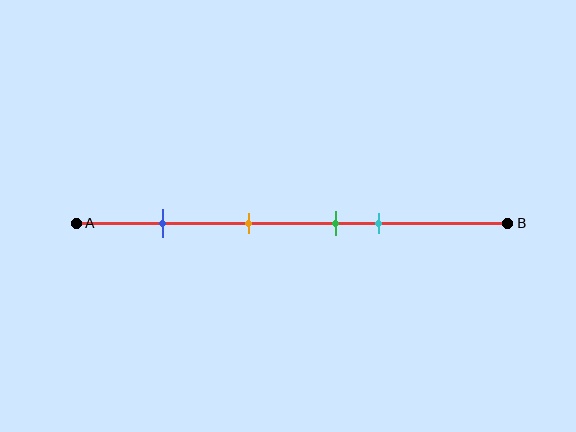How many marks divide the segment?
There are 4 marks dividing the segment.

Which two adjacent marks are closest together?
The green and cyan marks are the closest adjacent pair.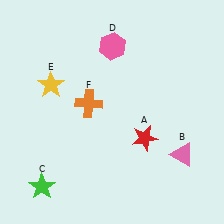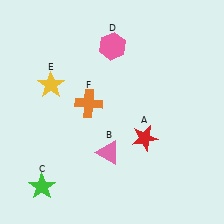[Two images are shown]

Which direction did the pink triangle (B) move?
The pink triangle (B) moved left.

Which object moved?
The pink triangle (B) moved left.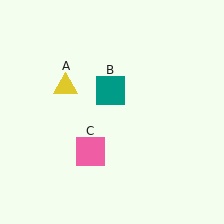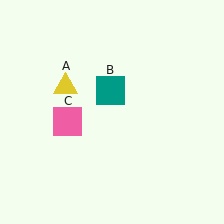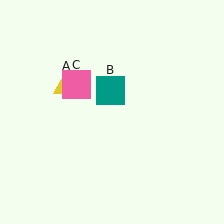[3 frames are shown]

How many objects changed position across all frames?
1 object changed position: pink square (object C).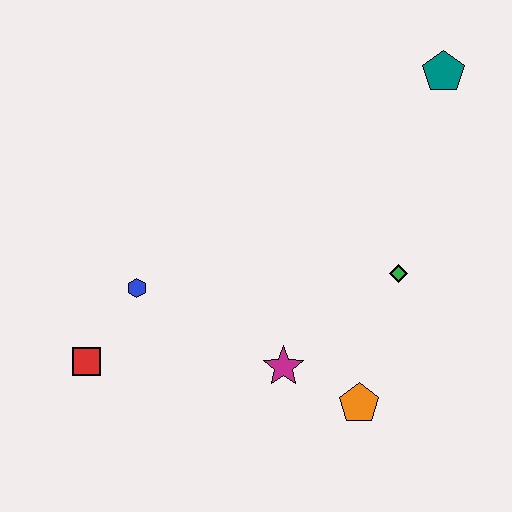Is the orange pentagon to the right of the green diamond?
No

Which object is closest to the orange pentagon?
The magenta star is closest to the orange pentagon.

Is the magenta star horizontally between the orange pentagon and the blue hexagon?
Yes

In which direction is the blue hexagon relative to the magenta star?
The blue hexagon is to the left of the magenta star.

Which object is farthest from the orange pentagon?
The teal pentagon is farthest from the orange pentagon.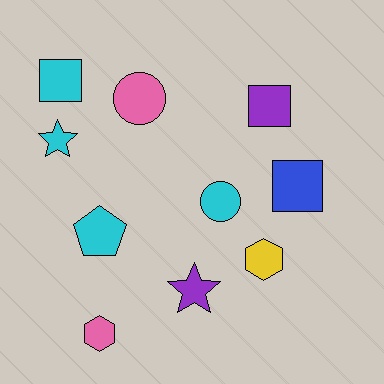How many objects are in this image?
There are 10 objects.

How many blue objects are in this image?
There is 1 blue object.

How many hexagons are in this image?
There are 2 hexagons.